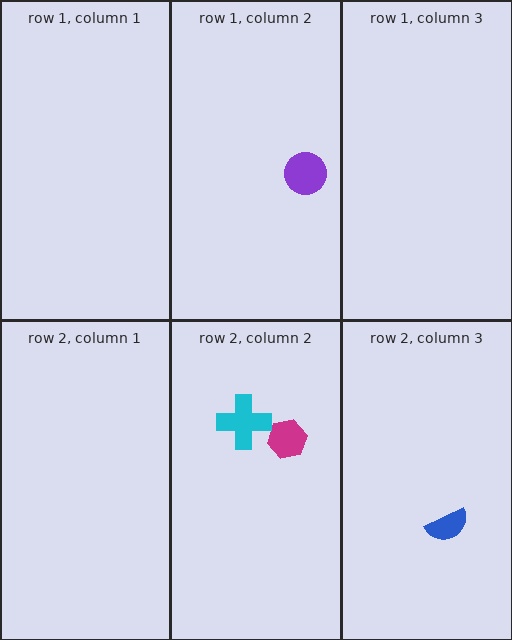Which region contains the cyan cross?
The row 2, column 2 region.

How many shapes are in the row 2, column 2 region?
2.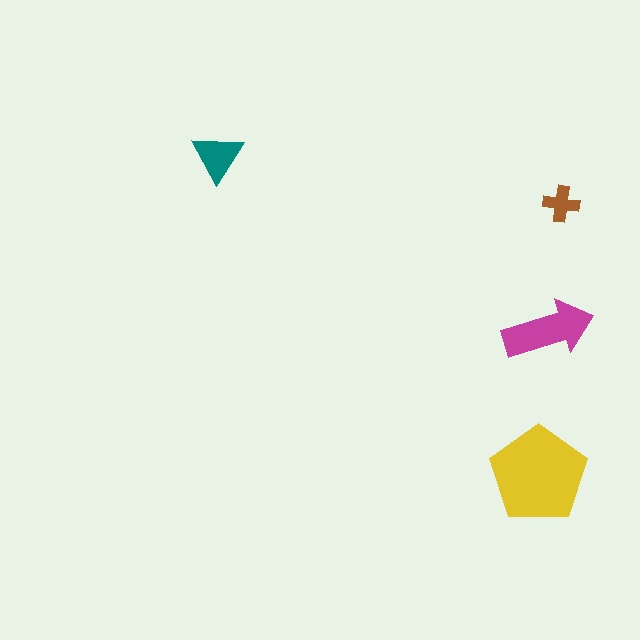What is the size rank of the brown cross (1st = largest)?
4th.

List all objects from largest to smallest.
The yellow pentagon, the magenta arrow, the teal triangle, the brown cross.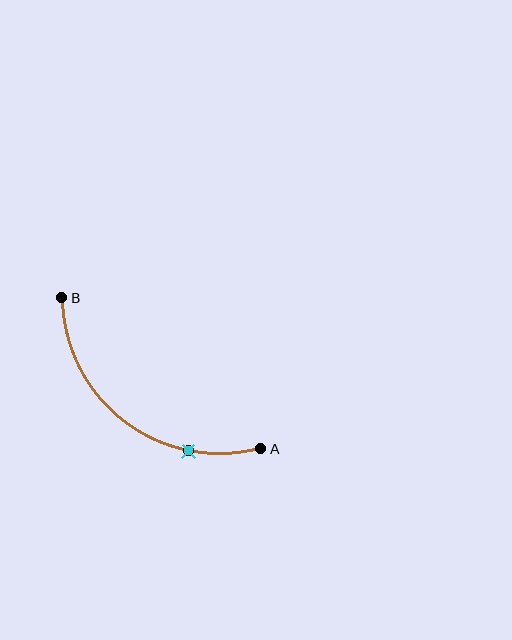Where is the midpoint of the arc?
The arc midpoint is the point on the curve farthest from the straight line joining A and B. It sits below and to the left of that line.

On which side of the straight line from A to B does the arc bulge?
The arc bulges below and to the left of the straight line connecting A and B.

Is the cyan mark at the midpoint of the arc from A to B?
No. The cyan mark lies on the arc but is closer to endpoint A. The arc midpoint would be at the point on the curve equidistant along the arc from both A and B.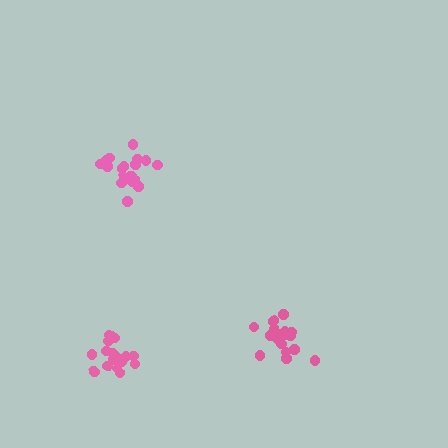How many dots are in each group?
Group 1: 19 dots, Group 2: 18 dots, Group 3: 17 dots (54 total).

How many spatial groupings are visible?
There are 3 spatial groupings.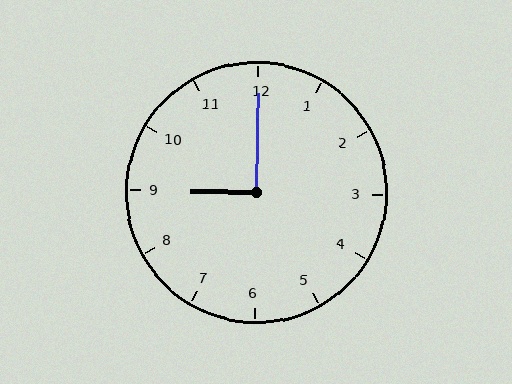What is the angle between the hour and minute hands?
Approximately 90 degrees.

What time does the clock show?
9:00.